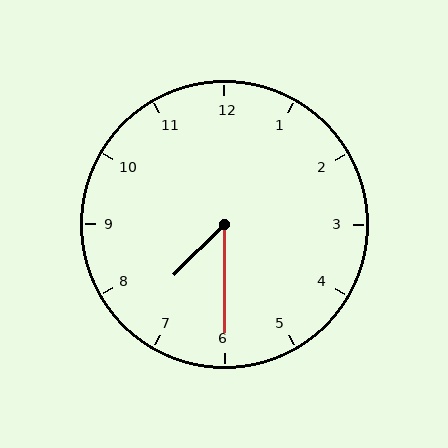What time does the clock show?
7:30.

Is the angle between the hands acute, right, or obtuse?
It is acute.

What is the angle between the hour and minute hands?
Approximately 45 degrees.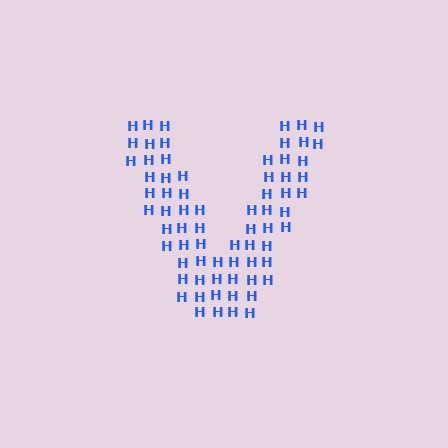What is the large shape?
The large shape is the letter V.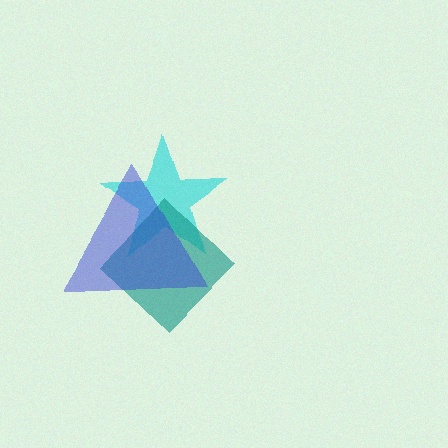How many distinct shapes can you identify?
There are 3 distinct shapes: a cyan star, a teal diamond, a blue triangle.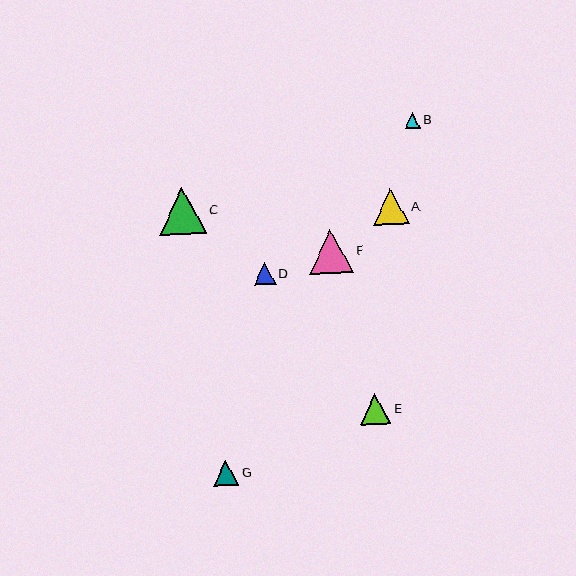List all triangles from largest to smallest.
From largest to smallest: C, F, A, E, G, D, B.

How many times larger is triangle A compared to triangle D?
Triangle A is approximately 1.7 times the size of triangle D.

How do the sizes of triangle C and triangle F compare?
Triangle C and triangle F are approximately the same size.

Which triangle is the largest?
Triangle C is the largest with a size of approximately 47 pixels.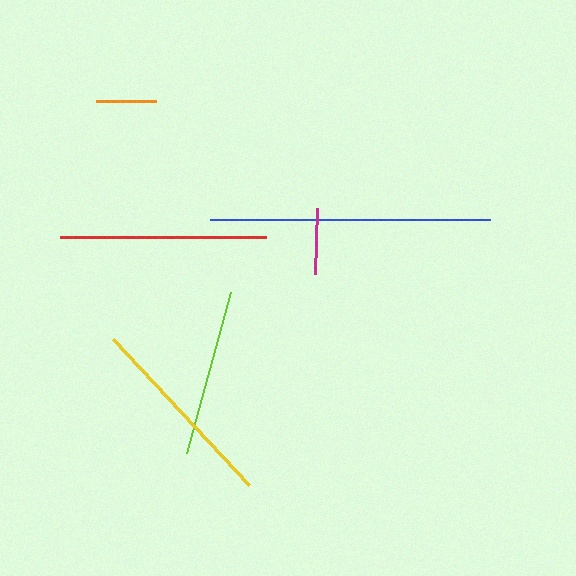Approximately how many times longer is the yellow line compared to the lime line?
The yellow line is approximately 1.2 times the length of the lime line.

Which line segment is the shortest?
The orange line is the shortest at approximately 60 pixels.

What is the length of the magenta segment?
The magenta segment is approximately 67 pixels long.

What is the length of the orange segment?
The orange segment is approximately 60 pixels long.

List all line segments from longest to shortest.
From longest to shortest: blue, red, yellow, lime, magenta, orange.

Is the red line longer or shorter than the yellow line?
The red line is longer than the yellow line.